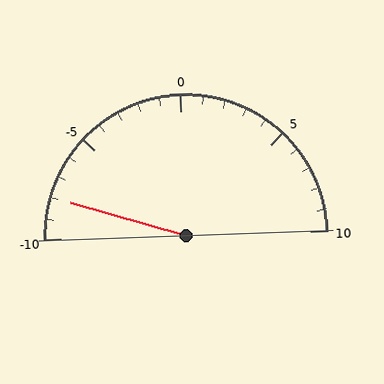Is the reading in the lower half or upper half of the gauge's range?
The reading is in the lower half of the range (-10 to 10).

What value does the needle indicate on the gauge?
The needle indicates approximately -8.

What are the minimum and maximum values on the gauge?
The gauge ranges from -10 to 10.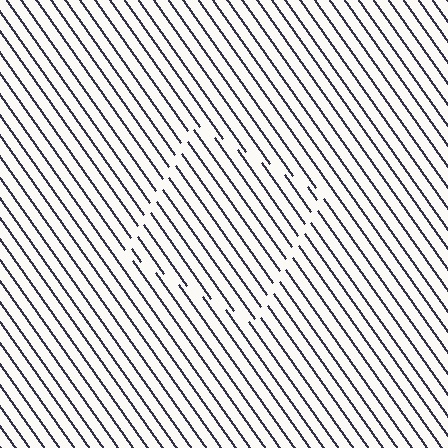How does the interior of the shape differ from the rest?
The interior of the shape contains the same grating, shifted by half a period — the contour is defined by the phase discontinuity where line-ends from the inner and outer gratings abut.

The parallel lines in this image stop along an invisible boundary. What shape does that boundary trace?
An illusory square. The interior of the shape contains the same grating, shifted by half a period — the contour is defined by the phase discontinuity where line-ends from the inner and outer gratings abut.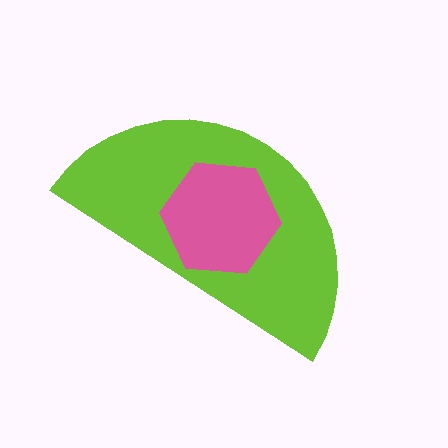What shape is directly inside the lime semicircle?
The pink hexagon.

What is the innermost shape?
The pink hexagon.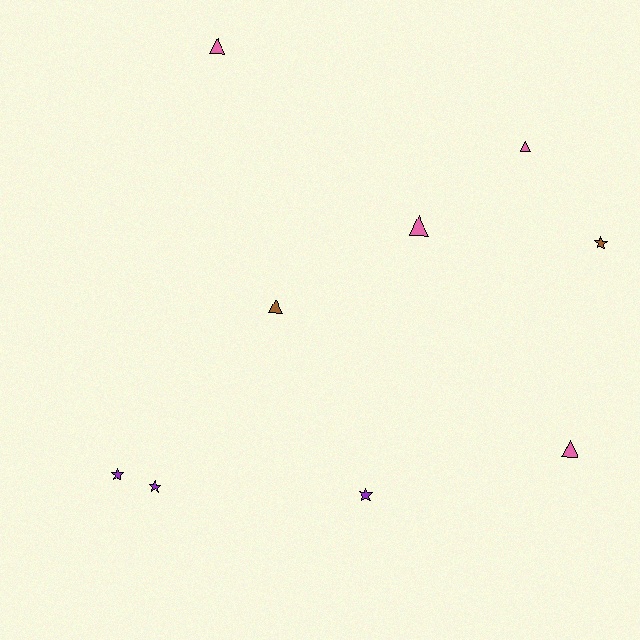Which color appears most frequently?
Pink, with 4 objects.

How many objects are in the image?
There are 9 objects.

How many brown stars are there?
There is 1 brown star.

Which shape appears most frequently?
Triangle, with 5 objects.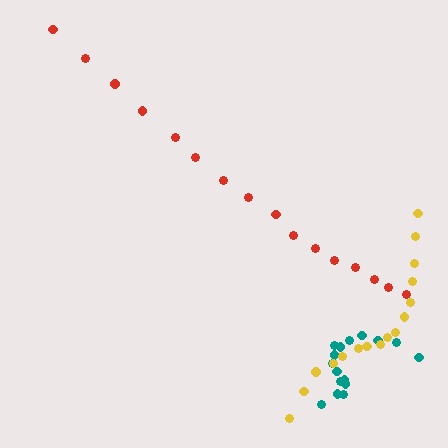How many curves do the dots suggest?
There are 3 distinct paths.